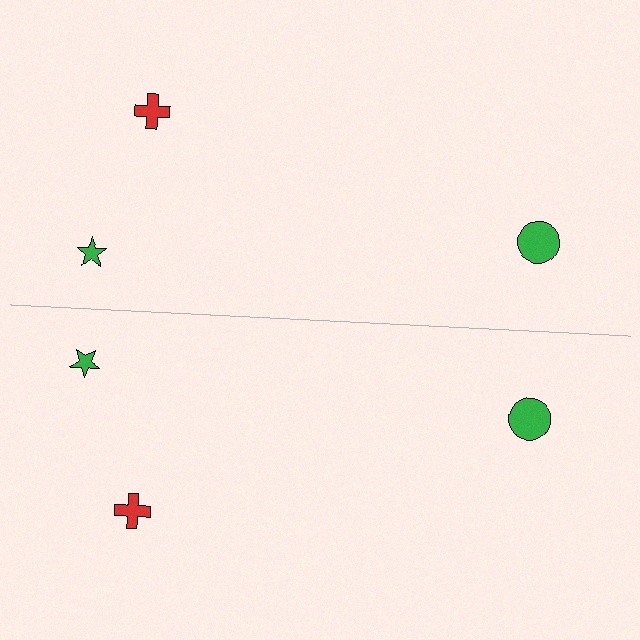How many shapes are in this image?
There are 6 shapes in this image.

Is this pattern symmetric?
Yes, this pattern has bilateral (reflection) symmetry.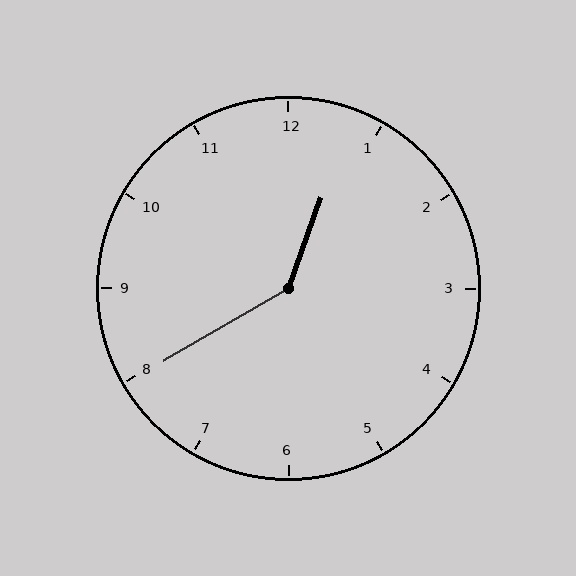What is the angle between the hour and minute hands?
Approximately 140 degrees.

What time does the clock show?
12:40.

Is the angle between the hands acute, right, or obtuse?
It is obtuse.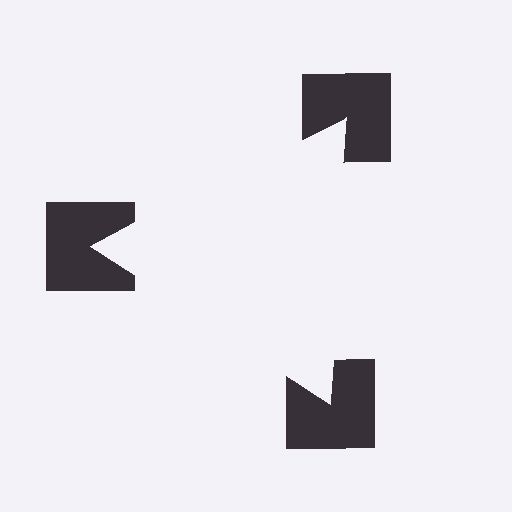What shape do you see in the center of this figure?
An illusory triangle — its edges are inferred from the aligned wedge cuts in the notched squares, not physically drawn.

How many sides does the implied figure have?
3 sides.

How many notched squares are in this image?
There are 3 — one at each vertex of the illusory triangle.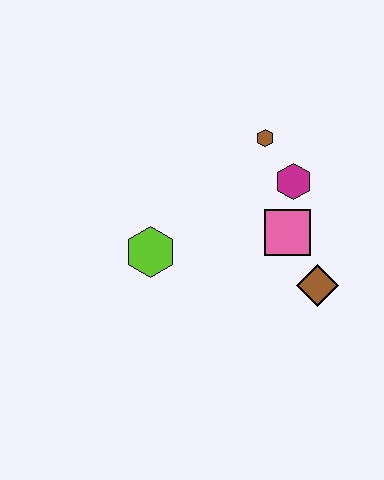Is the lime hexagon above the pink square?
No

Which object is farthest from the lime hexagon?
The brown diamond is farthest from the lime hexagon.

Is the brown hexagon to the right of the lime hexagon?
Yes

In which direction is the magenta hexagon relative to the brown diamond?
The magenta hexagon is above the brown diamond.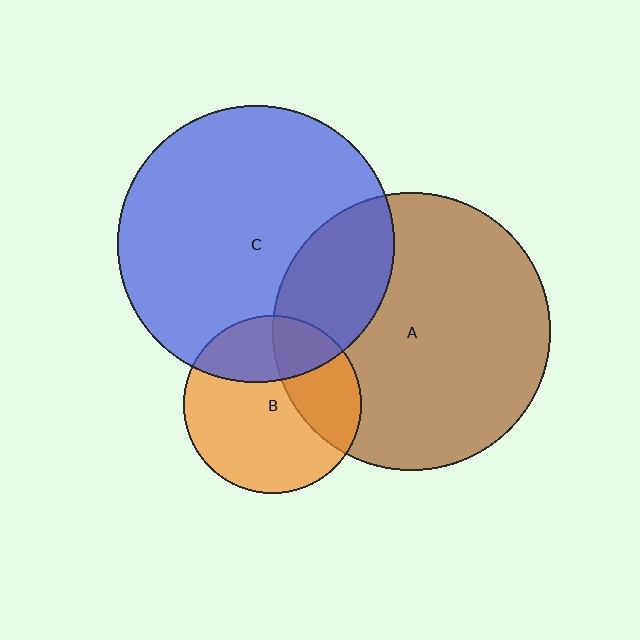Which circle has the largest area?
Circle A (brown).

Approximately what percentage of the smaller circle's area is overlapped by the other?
Approximately 25%.